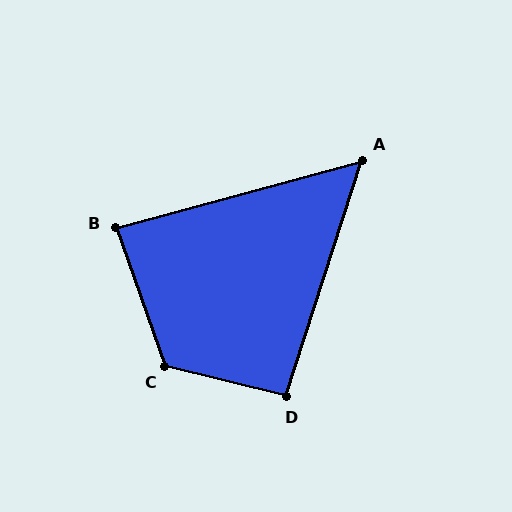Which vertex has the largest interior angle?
C, at approximately 123 degrees.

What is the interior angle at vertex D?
Approximately 94 degrees (approximately right).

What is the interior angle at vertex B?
Approximately 86 degrees (approximately right).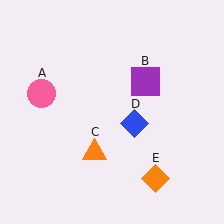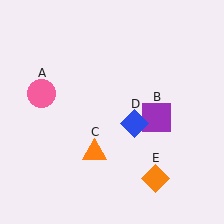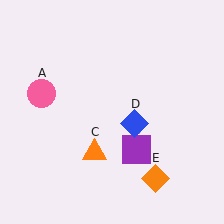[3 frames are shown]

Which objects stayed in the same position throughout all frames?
Pink circle (object A) and orange triangle (object C) and blue diamond (object D) and orange diamond (object E) remained stationary.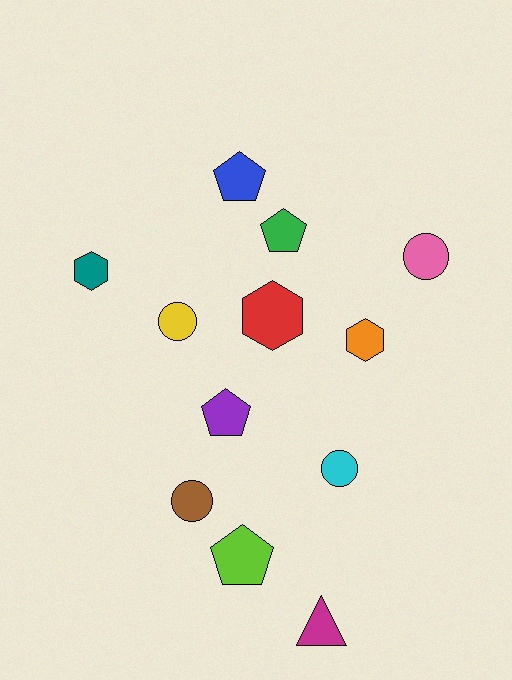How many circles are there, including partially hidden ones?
There are 4 circles.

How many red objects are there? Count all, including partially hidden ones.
There is 1 red object.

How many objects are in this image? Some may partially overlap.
There are 12 objects.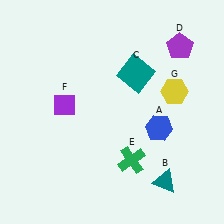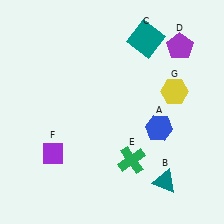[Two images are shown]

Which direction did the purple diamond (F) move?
The purple diamond (F) moved down.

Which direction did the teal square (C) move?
The teal square (C) moved up.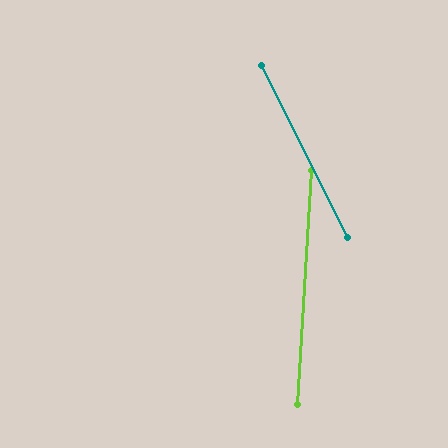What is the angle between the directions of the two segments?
Approximately 30 degrees.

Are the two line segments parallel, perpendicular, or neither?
Neither parallel nor perpendicular — they differ by about 30°.